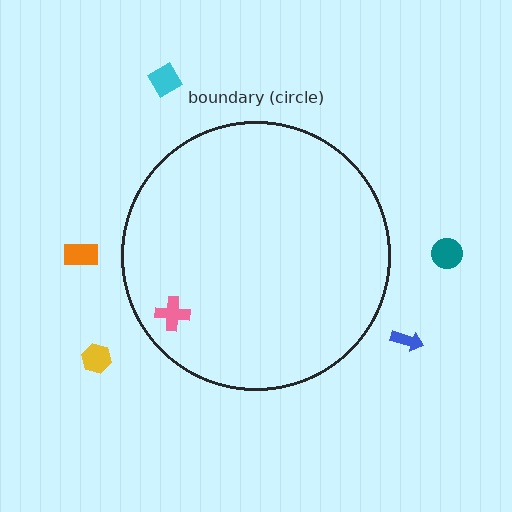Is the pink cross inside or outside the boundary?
Inside.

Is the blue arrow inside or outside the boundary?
Outside.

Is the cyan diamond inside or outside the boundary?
Outside.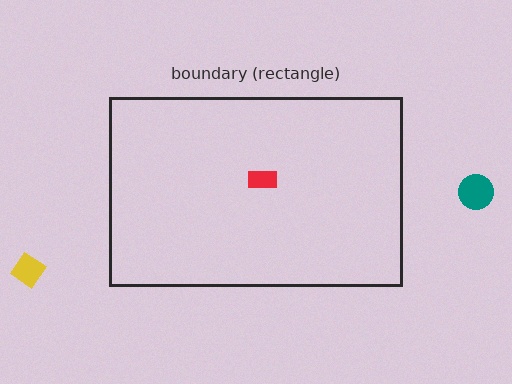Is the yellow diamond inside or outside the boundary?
Outside.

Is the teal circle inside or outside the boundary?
Outside.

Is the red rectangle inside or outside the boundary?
Inside.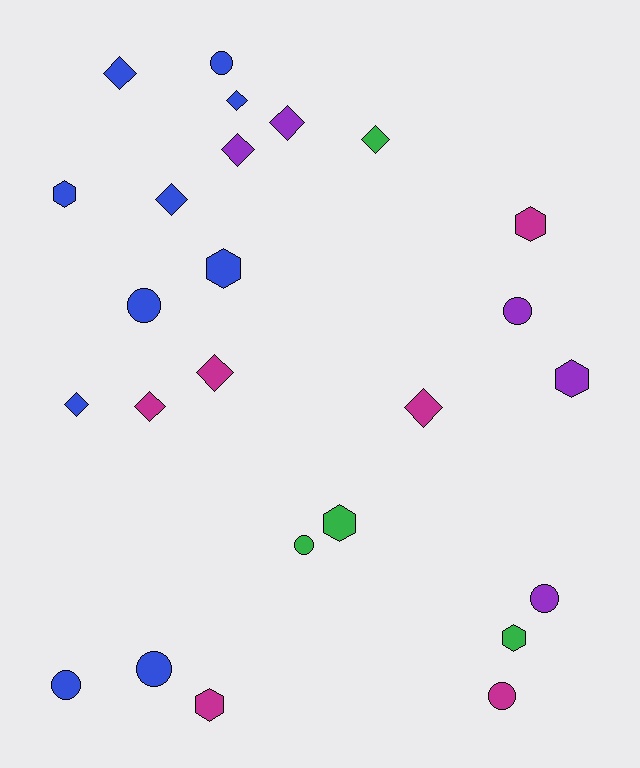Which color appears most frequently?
Blue, with 10 objects.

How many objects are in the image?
There are 25 objects.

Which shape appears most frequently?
Diamond, with 10 objects.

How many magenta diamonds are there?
There are 3 magenta diamonds.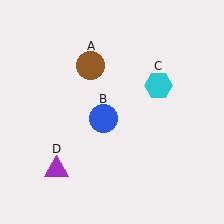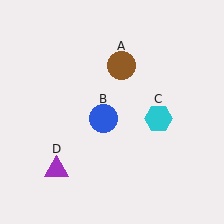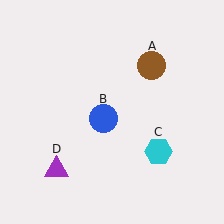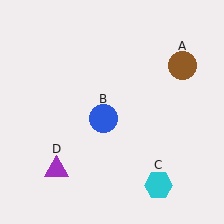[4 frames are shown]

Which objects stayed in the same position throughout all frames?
Blue circle (object B) and purple triangle (object D) remained stationary.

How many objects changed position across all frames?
2 objects changed position: brown circle (object A), cyan hexagon (object C).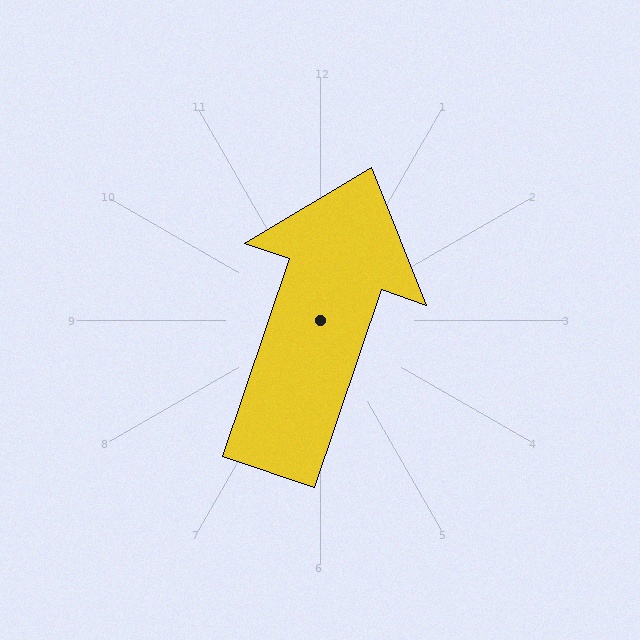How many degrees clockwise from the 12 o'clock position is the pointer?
Approximately 19 degrees.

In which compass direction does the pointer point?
North.